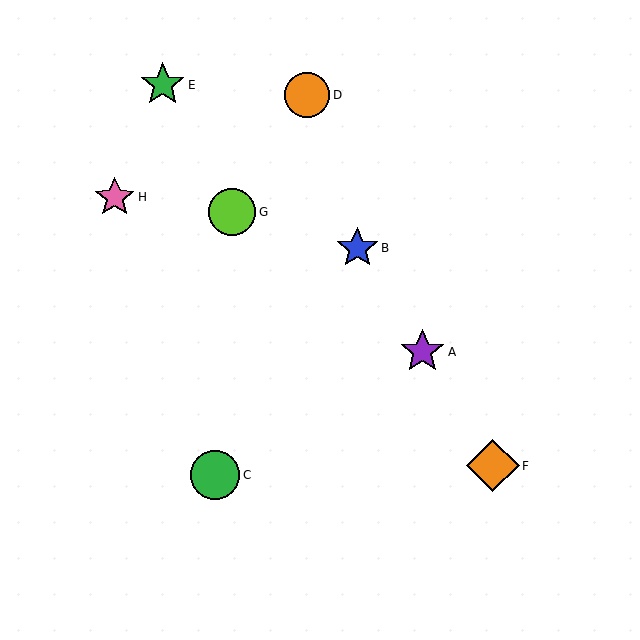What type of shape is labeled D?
Shape D is an orange circle.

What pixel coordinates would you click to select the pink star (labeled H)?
Click at (115, 197) to select the pink star H.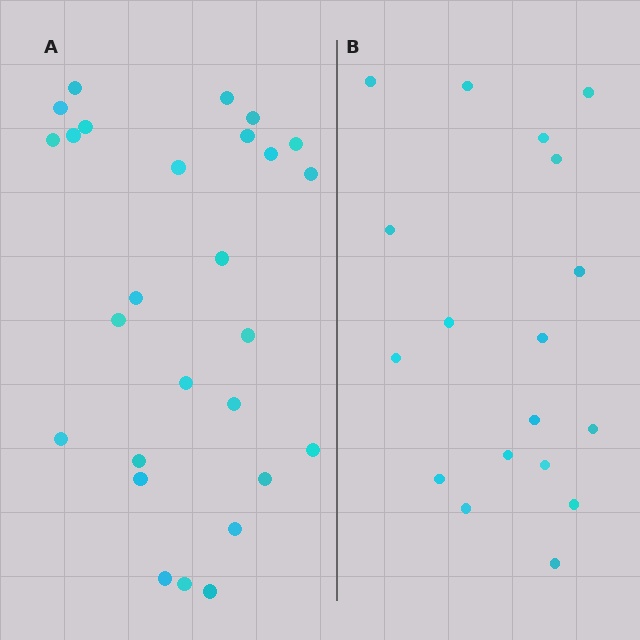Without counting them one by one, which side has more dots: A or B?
Region A (the left region) has more dots.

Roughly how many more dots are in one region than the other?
Region A has roughly 8 or so more dots than region B.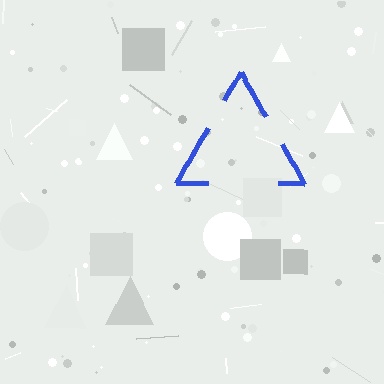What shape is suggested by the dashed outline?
The dashed outline suggests a triangle.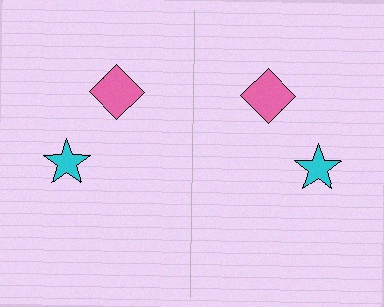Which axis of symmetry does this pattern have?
The pattern has a vertical axis of symmetry running through the center of the image.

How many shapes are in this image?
There are 4 shapes in this image.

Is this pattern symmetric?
Yes, this pattern has bilateral (reflection) symmetry.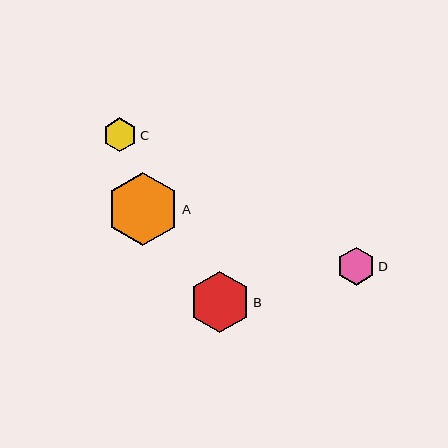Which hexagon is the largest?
Hexagon A is the largest with a size of approximately 73 pixels.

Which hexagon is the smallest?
Hexagon C is the smallest with a size of approximately 34 pixels.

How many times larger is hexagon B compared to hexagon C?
Hexagon B is approximately 1.8 times the size of hexagon C.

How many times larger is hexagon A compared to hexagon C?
Hexagon A is approximately 2.2 times the size of hexagon C.